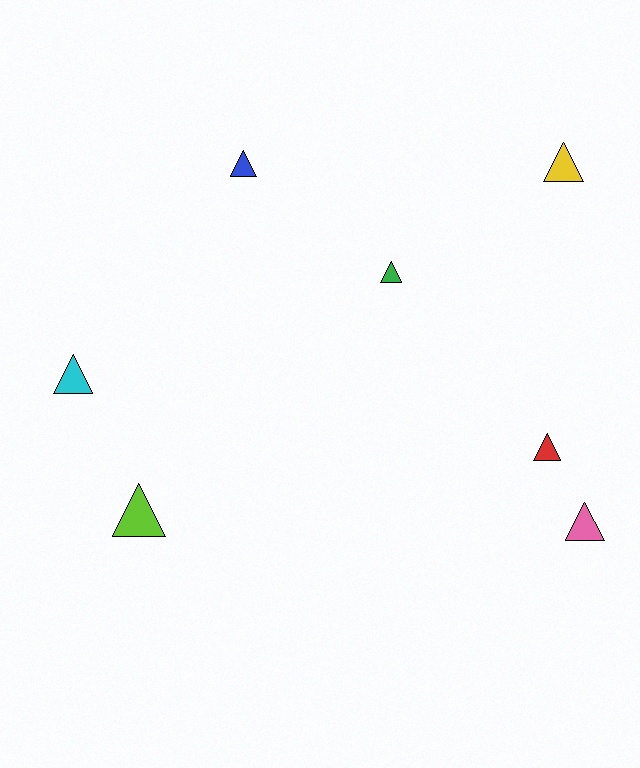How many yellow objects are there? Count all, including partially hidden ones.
There is 1 yellow object.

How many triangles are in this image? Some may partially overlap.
There are 7 triangles.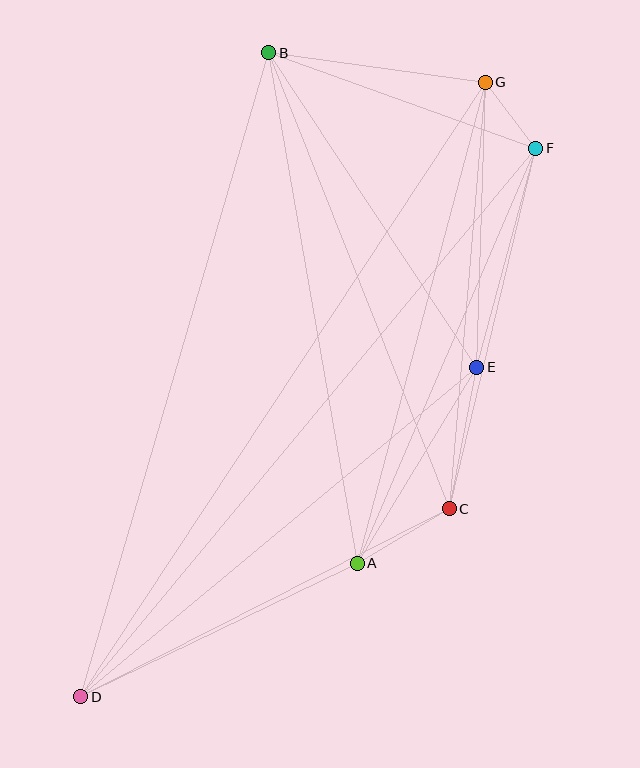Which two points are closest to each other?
Points F and G are closest to each other.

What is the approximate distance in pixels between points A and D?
The distance between A and D is approximately 307 pixels.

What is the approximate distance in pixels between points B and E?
The distance between B and E is approximately 377 pixels.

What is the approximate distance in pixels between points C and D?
The distance between C and D is approximately 413 pixels.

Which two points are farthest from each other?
Points D and G are farthest from each other.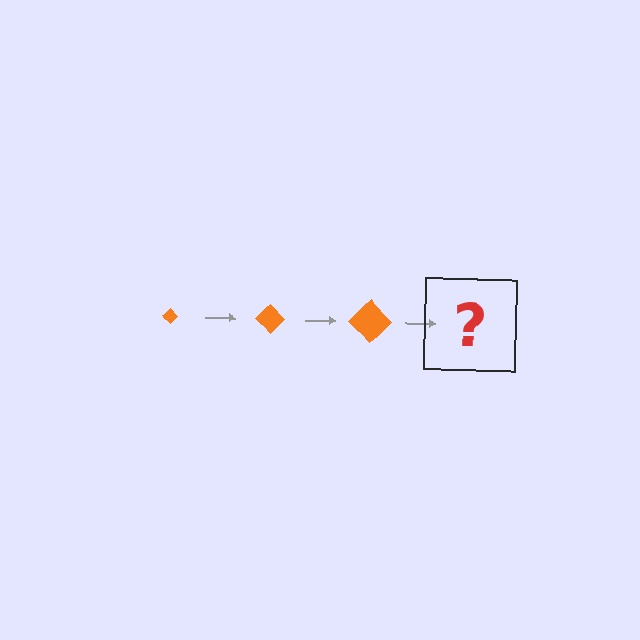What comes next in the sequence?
The next element should be an orange diamond, larger than the previous one.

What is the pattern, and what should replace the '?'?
The pattern is that the diamond gets progressively larger each step. The '?' should be an orange diamond, larger than the previous one.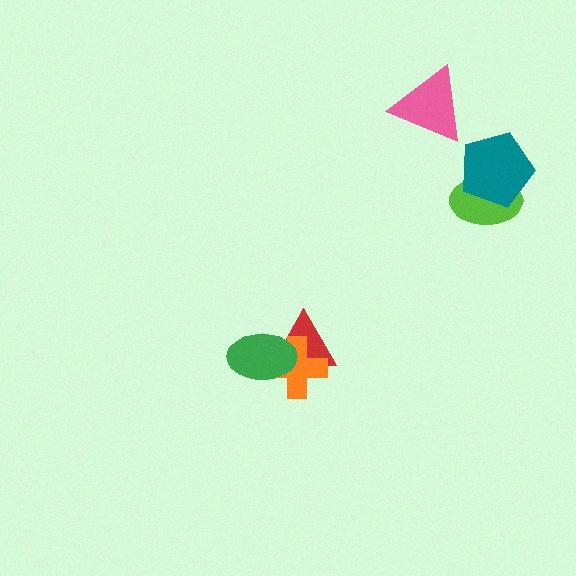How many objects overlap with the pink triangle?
0 objects overlap with the pink triangle.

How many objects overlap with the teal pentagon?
1 object overlaps with the teal pentagon.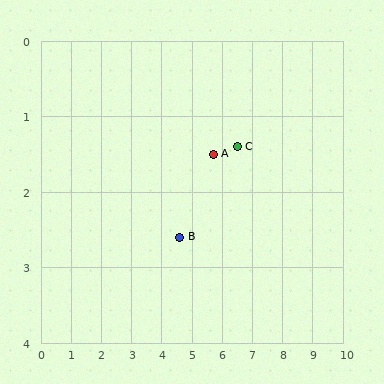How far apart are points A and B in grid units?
Points A and B are about 1.6 grid units apart.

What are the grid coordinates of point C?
Point C is at approximately (6.5, 1.4).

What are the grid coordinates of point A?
Point A is at approximately (5.7, 1.5).